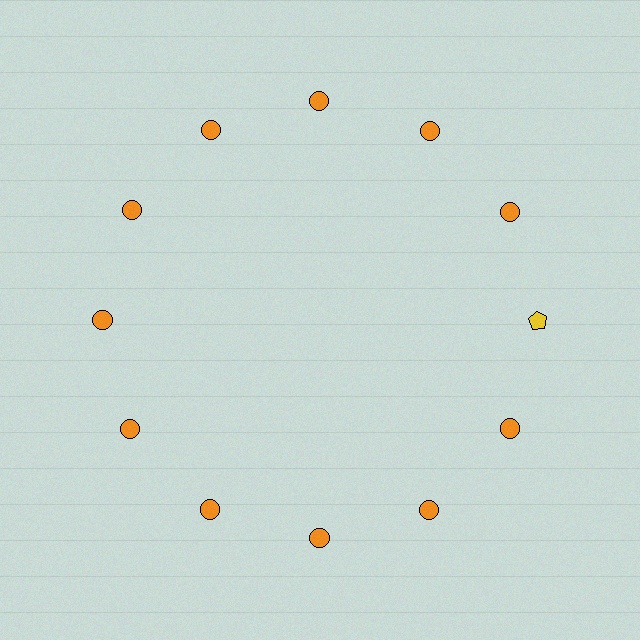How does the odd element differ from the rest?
It differs in both color (yellow instead of orange) and shape (pentagon instead of circle).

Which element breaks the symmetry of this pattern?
The yellow pentagon at roughly the 3 o'clock position breaks the symmetry. All other shapes are orange circles.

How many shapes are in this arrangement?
There are 12 shapes arranged in a ring pattern.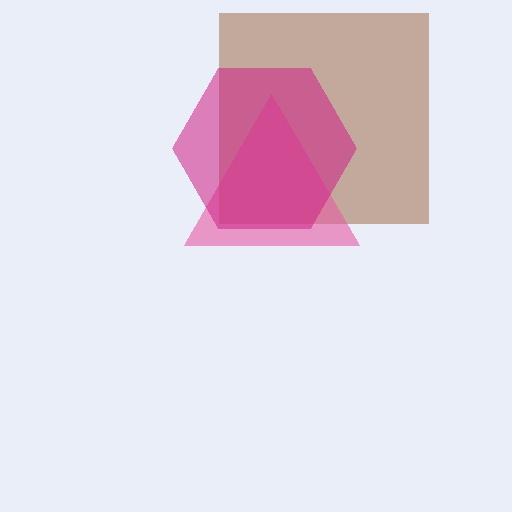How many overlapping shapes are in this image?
There are 3 overlapping shapes in the image.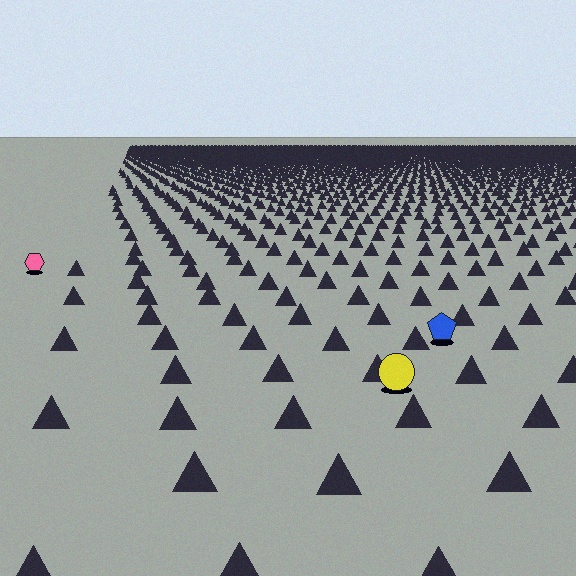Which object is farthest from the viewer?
The pink hexagon is farthest from the viewer. It appears smaller and the ground texture around it is denser.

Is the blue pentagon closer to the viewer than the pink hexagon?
Yes. The blue pentagon is closer — you can tell from the texture gradient: the ground texture is coarser near it.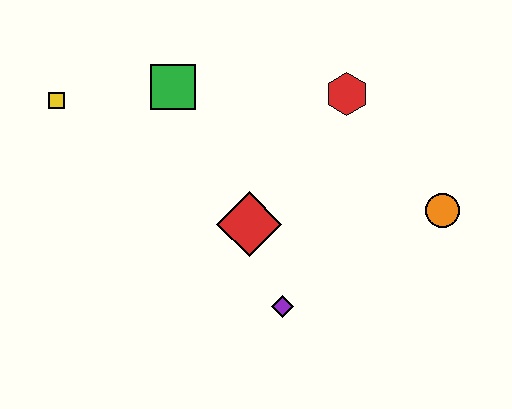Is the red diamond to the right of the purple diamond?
No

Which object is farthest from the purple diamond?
The yellow square is farthest from the purple diamond.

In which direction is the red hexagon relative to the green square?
The red hexagon is to the right of the green square.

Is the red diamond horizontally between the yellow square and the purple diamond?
Yes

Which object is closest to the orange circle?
The red hexagon is closest to the orange circle.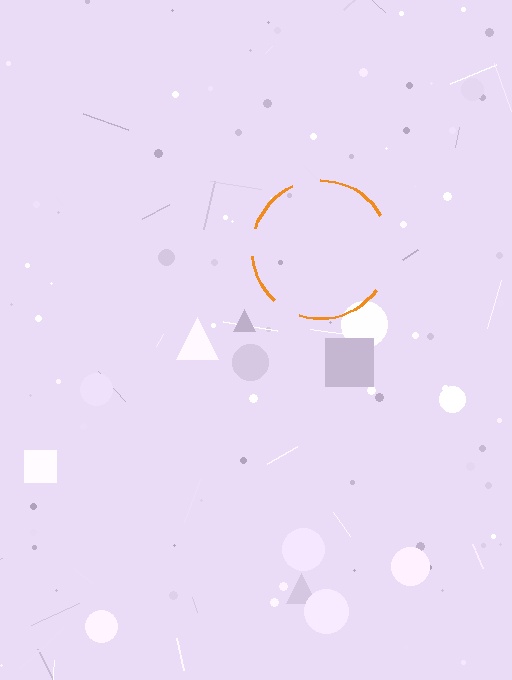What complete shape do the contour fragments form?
The contour fragments form a circle.